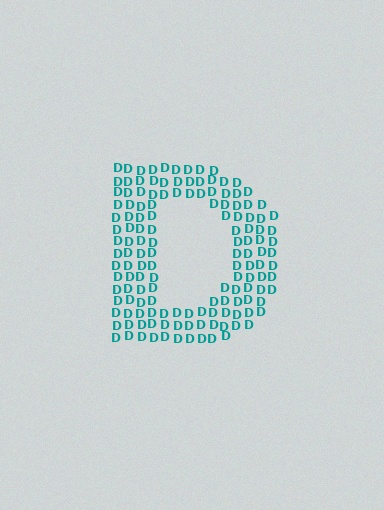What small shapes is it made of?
It is made of small letter D's.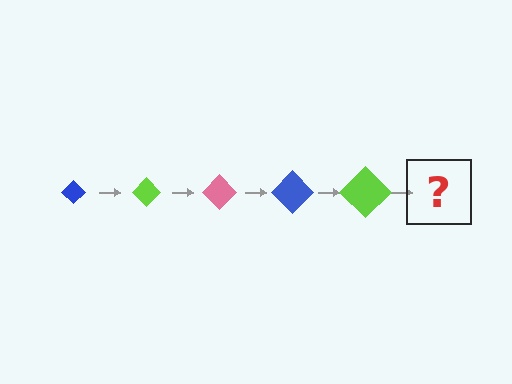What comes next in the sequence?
The next element should be a pink diamond, larger than the previous one.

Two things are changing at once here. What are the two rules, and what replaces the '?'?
The two rules are that the diamond grows larger each step and the color cycles through blue, lime, and pink. The '?' should be a pink diamond, larger than the previous one.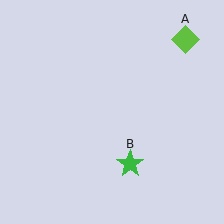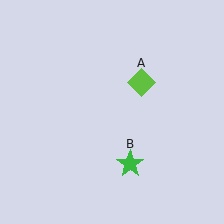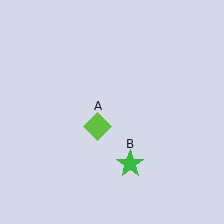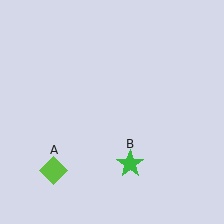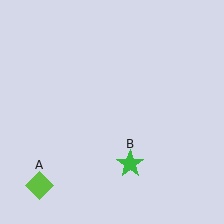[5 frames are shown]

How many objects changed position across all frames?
1 object changed position: lime diamond (object A).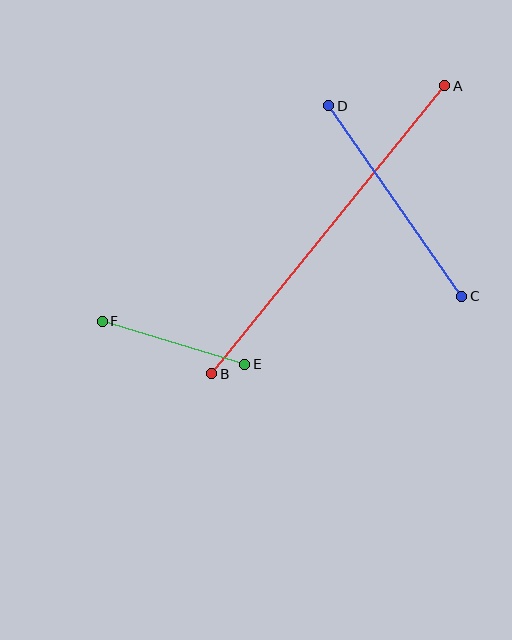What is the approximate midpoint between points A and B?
The midpoint is at approximately (328, 230) pixels.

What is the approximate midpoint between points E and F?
The midpoint is at approximately (173, 343) pixels.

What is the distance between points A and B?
The distance is approximately 371 pixels.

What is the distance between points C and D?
The distance is approximately 232 pixels.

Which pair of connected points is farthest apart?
Points A and B are farthest apart.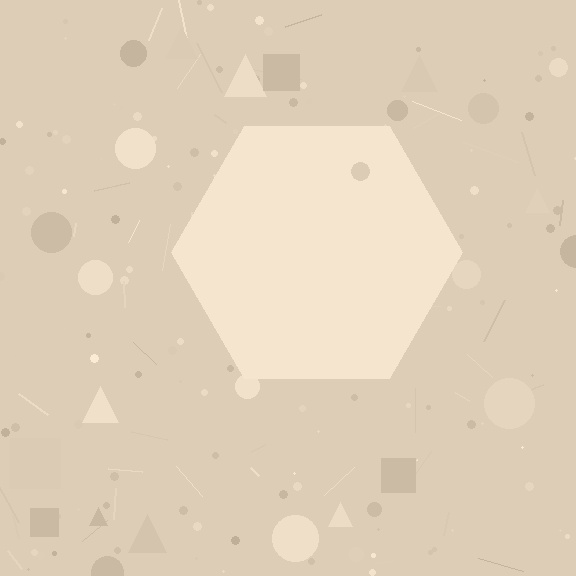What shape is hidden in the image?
A hexagon is hidden in the image.